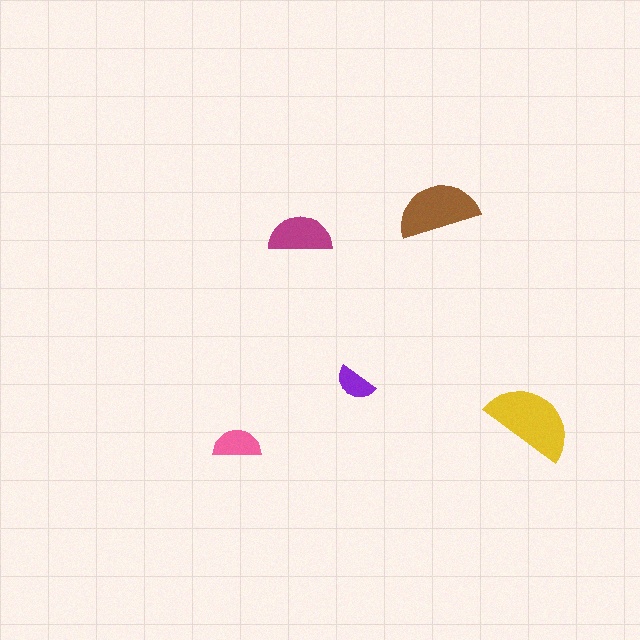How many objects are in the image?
There are 5 objects in the image.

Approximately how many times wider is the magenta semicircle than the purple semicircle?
About 1.5 times wider.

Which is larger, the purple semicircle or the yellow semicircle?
The yellow one.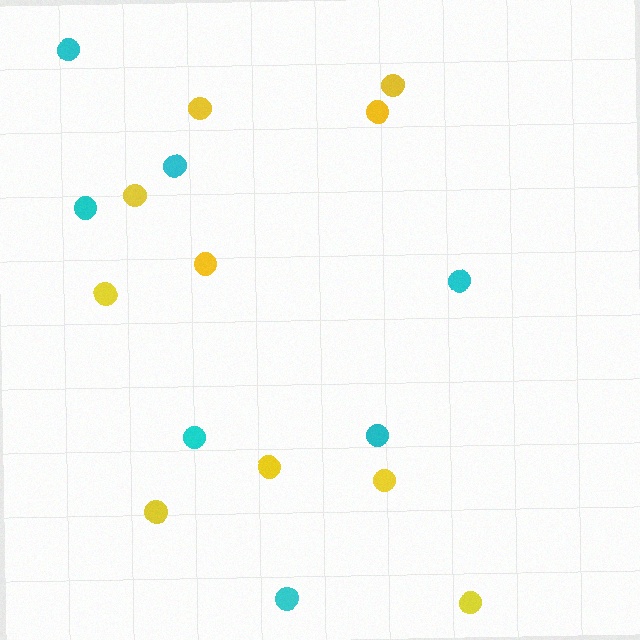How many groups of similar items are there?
There are 2 groups: one group of yellow circles (10) and one group of cyan circles (7).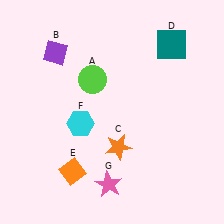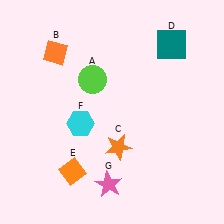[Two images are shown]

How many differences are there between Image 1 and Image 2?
There is 1 difference between the two images.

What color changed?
The diamond (B) changed from purple in Image 1 to orange in Image 2.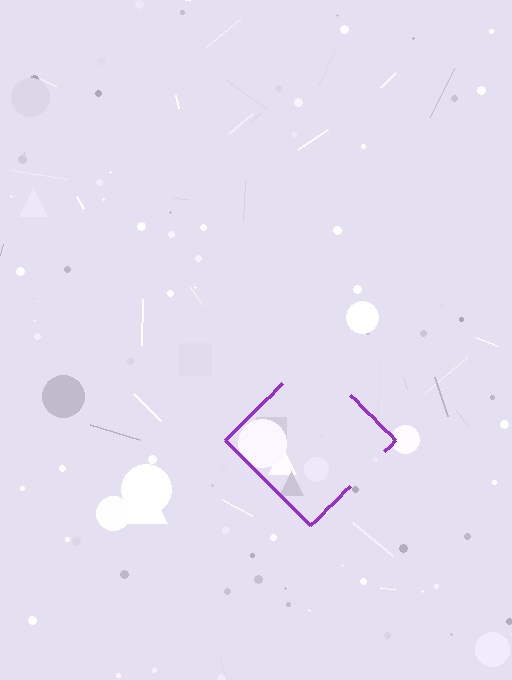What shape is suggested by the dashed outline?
The dashed outline suggests a diamond.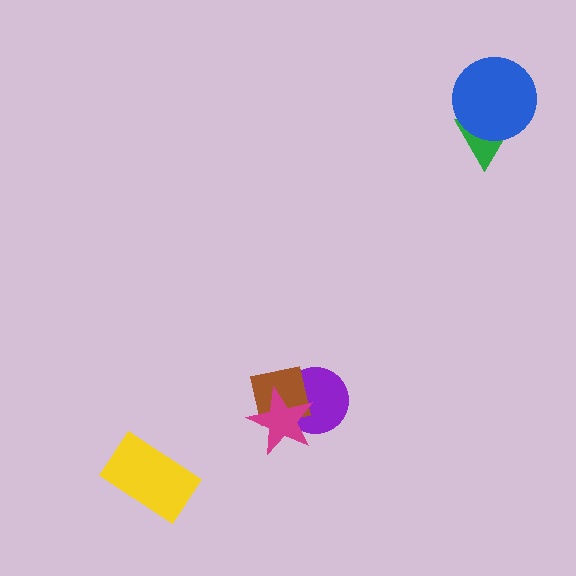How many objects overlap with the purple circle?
2 objects overlap with the purple circle.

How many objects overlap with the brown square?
2 objects overlap with the brown square.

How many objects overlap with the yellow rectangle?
0 objects overlap with the yellow rectangle.